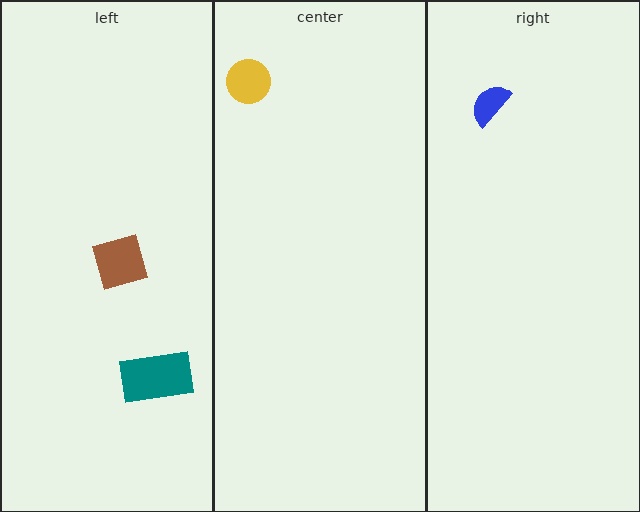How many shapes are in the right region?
1.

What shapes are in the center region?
The yellow circle.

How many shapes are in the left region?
2.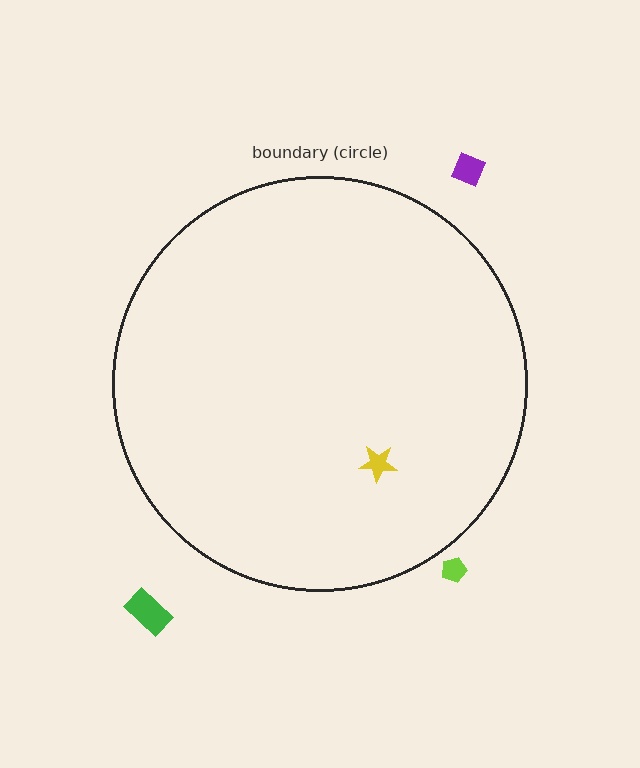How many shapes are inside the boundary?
1 inside, 3 outside.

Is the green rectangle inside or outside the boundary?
Outside.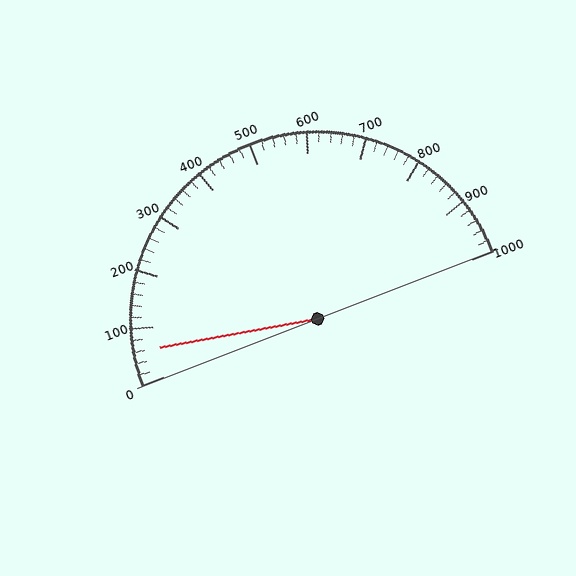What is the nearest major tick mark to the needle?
The nearest major tick mark is 100.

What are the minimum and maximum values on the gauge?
The gauge ranges from 0 to 1000.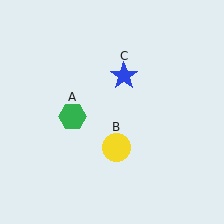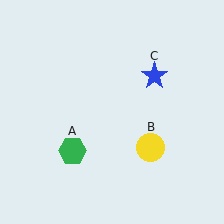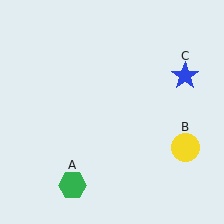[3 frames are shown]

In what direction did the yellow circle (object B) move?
The yellow circle (object B) moved right.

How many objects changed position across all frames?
3 objects changed position: green hexagon (object A), yellow circle (object B), blue star (object C).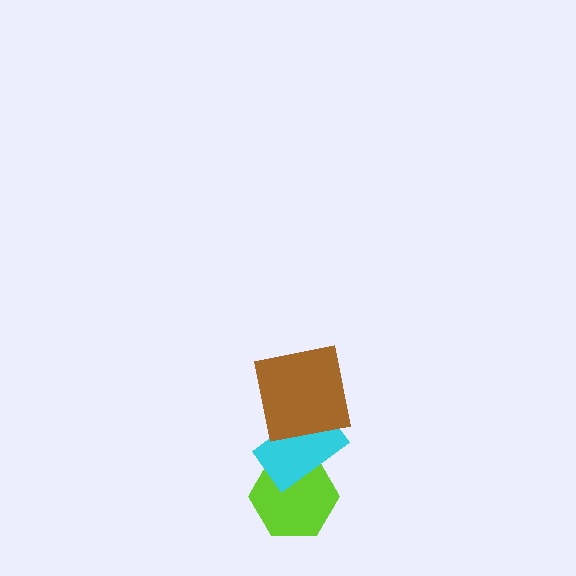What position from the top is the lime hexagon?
The lime hexagon is 3rd from the top.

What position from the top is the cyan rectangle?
The cyan rectangle is 2nd from the top.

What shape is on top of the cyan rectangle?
The brown square is on top of the cyan rectangle.